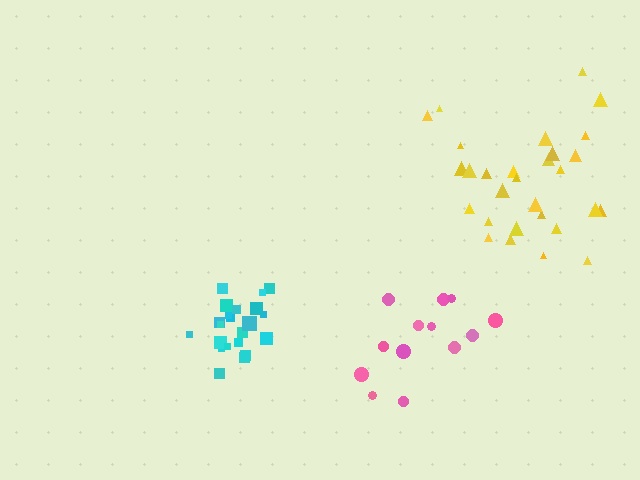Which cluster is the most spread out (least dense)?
Pink.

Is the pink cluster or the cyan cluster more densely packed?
Cyan.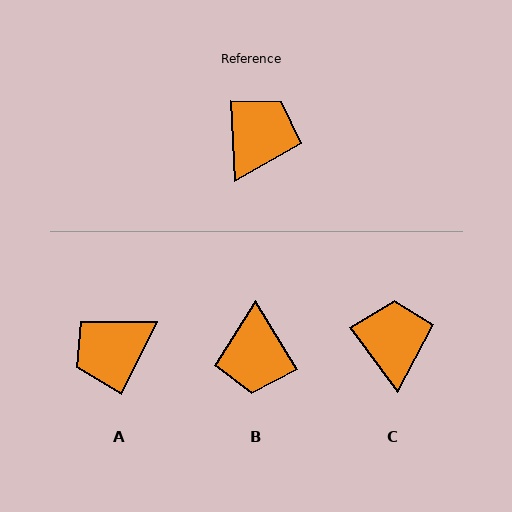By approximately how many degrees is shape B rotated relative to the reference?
Approximately 151 degrees clockwise.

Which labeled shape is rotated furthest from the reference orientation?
B, about 151 degrees away.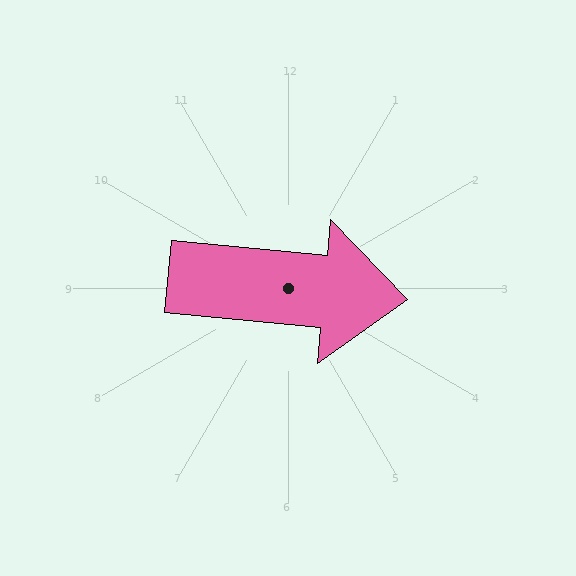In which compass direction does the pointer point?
East.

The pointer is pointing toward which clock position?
Roughly 3 o'clock.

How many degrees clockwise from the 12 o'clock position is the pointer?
Approximately 95 degrees.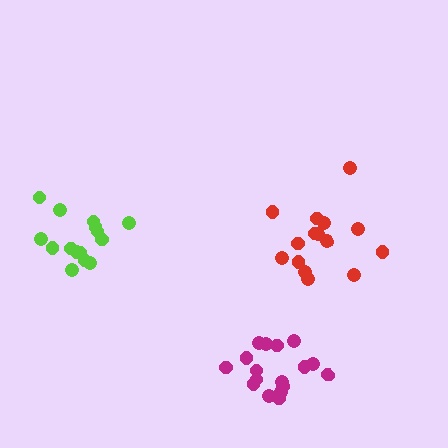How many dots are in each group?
Group 1: 15 dots, Group 2: 15 dots, Group 3: 17 dots (47 total).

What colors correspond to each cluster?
The clusters are colored: lime, red, magenta.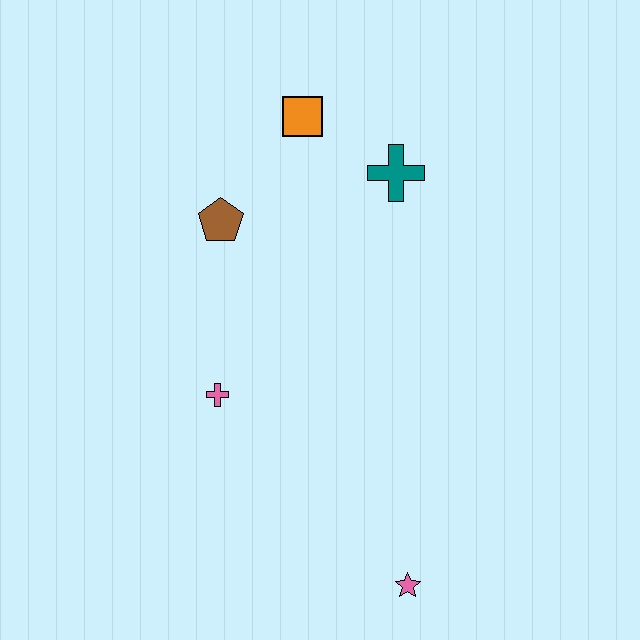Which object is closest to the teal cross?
The orange square is closest to the teal cross.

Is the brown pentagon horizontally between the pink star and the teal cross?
No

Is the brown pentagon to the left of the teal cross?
Yes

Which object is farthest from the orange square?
The pink star is farthest from the orange square.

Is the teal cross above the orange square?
No